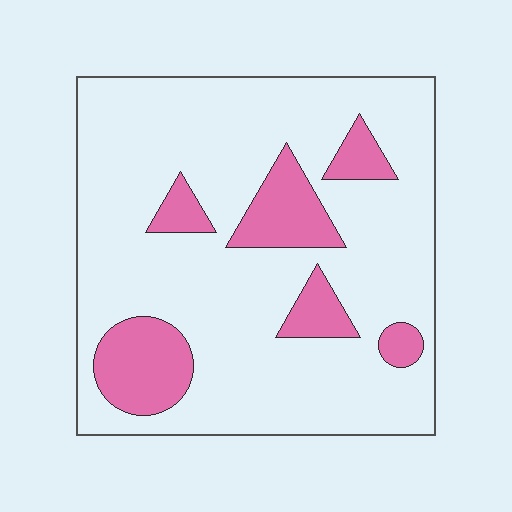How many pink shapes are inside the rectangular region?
6.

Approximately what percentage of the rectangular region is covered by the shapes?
Approximately 20%.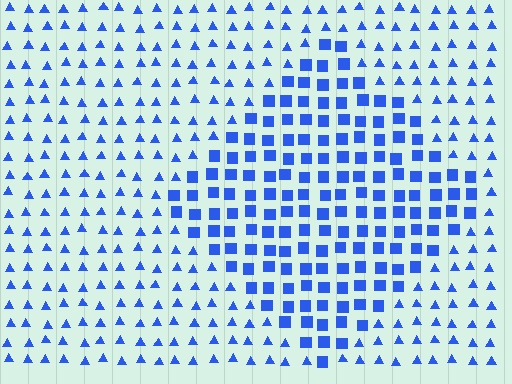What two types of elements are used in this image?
The image uses squares inside the diamond region and triangles outside it.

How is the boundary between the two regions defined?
The boundary is defined by a change in element shape: squares inside vs. triangles outside. All elements share the same color and spacing.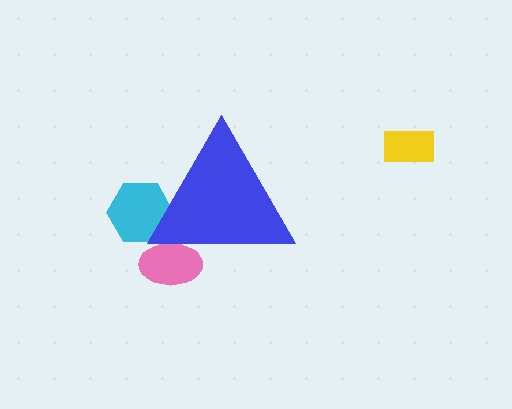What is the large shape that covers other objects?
A blue triangle.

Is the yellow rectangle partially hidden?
No, the yellow rectangle is fully visible.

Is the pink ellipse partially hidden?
Yes, the pink ellipse is partially hidden behind the blue triangle.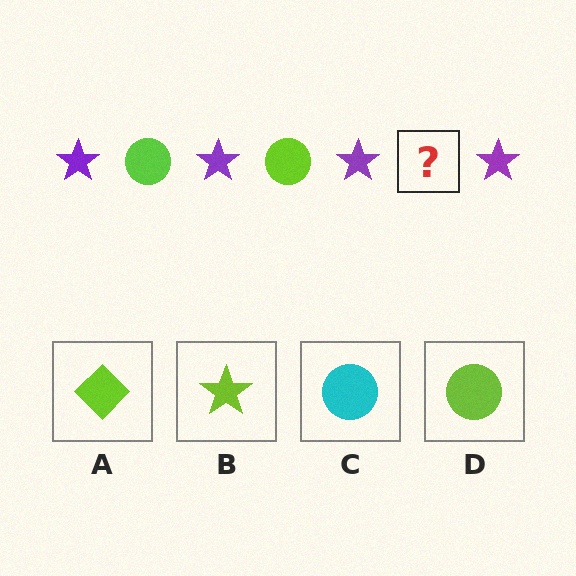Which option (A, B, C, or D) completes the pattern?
D.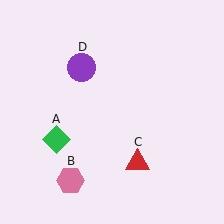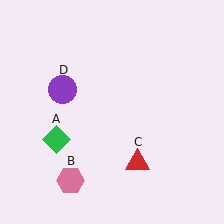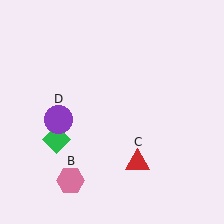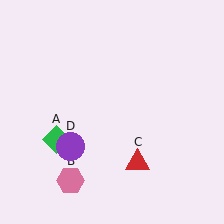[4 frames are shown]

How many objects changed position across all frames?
1 object changed position: purple circle (object D).